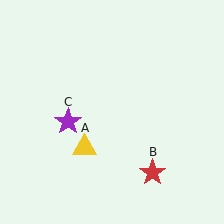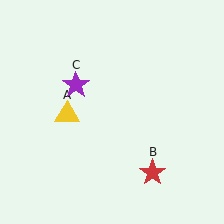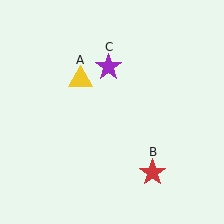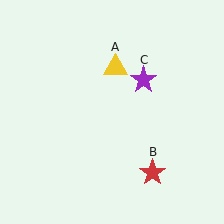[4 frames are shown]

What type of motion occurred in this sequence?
The yellow triangle (object A), purple star (object C) rotated clockwise around the center of the scene.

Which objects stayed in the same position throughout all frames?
Red star (object B) remained stationary.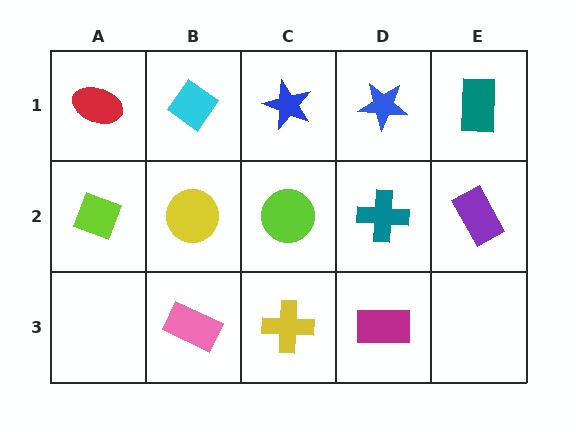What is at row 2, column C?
A lime circle.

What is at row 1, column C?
A blue star.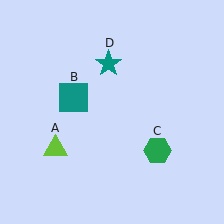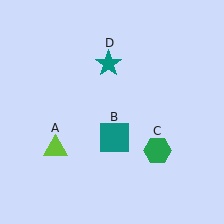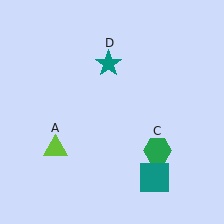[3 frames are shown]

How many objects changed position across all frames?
1 object changed position: teal square (object B).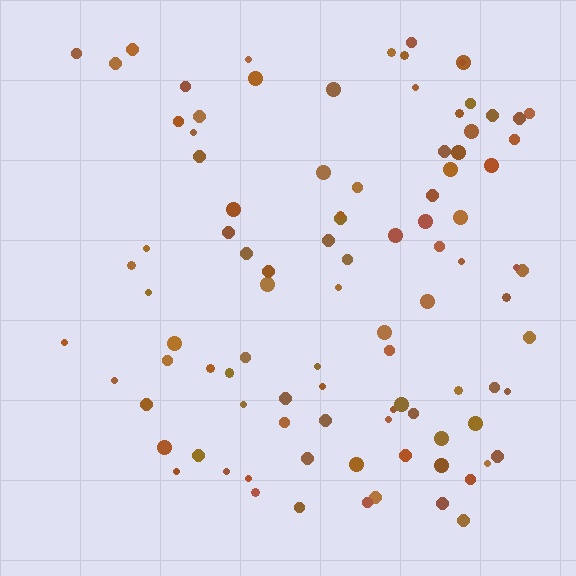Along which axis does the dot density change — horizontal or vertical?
Horizontal.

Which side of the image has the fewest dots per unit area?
The left.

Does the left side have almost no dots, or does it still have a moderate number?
Still a moderate number, just noticeably fewer than the right.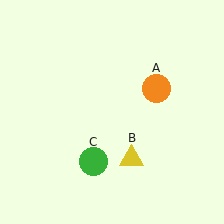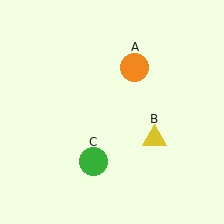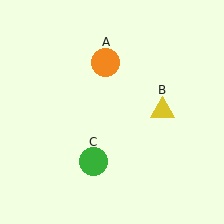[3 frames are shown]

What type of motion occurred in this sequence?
The orange circle (object A), yellow triangle (object B) rotated counterclockwise around the center of the scene.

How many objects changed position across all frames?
2 objects changed position: orange circle (object A), yellow triangle (object B).